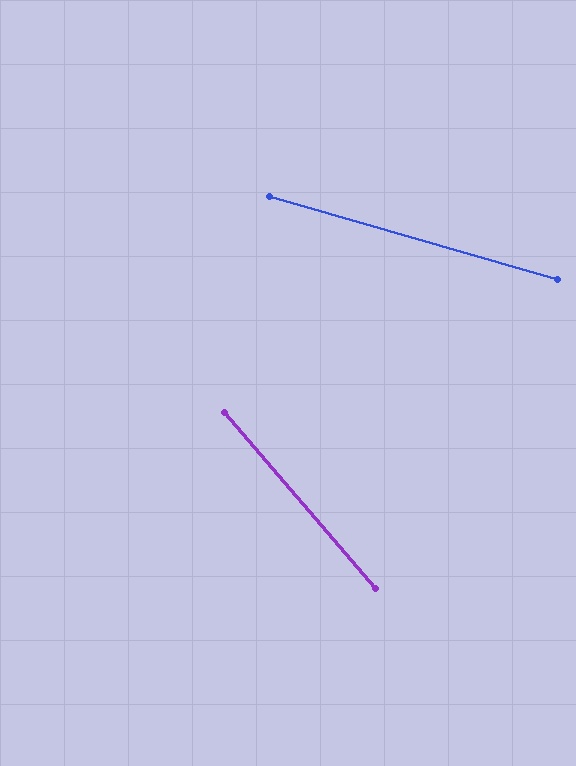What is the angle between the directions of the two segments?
Approximately 33 degrees.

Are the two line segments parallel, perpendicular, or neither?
Neither parallel nor perpendicular — they differ by about 33°.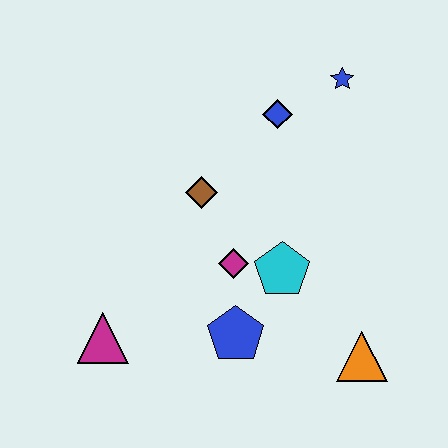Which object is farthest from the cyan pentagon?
The blue star is farthest from the cyan pentagon.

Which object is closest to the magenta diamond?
The cyan pentagon is closest to the magenta diamond.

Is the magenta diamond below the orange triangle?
No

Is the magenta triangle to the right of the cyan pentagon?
No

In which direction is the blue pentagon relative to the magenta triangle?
The blue pentagon is to the right of the magenta triangle.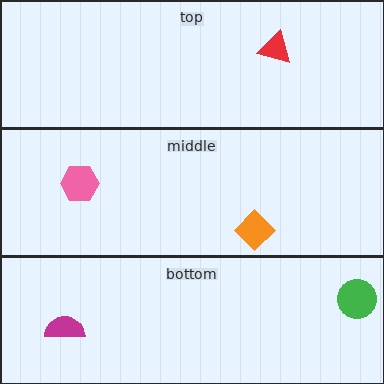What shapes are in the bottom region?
The green circle, the magenta semicircle.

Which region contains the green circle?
The bottom region.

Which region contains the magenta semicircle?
The bottom region.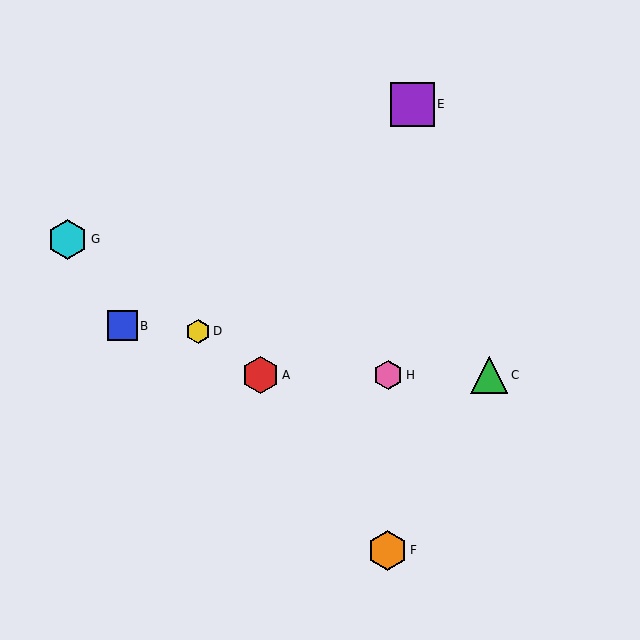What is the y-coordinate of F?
Object F is at y≈550.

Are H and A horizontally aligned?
Yes, both are at y≈375.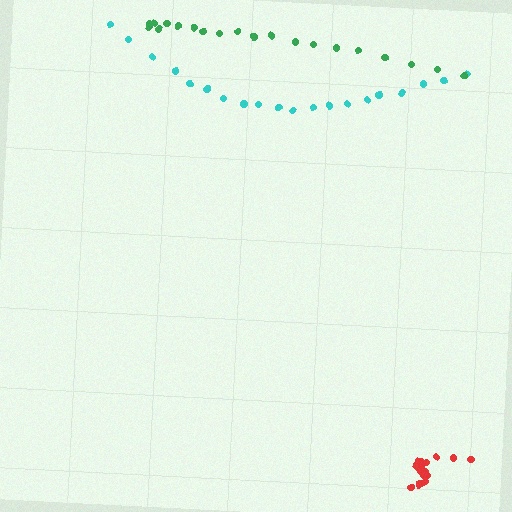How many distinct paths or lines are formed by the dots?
There are 3 distinct paths.